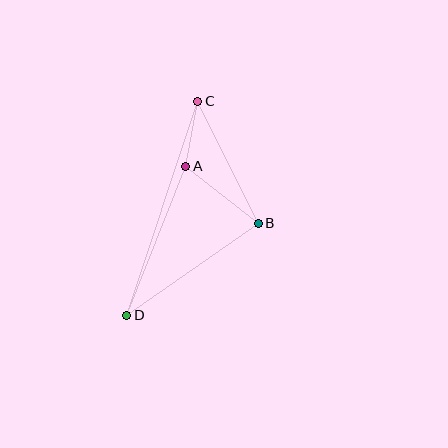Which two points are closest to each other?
Points A and C are closest to each other.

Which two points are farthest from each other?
Points C and D are farthest from each other.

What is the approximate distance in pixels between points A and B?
The distance between A and B is approximately 92 pixels.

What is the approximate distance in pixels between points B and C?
The distance between B and C is approximately 136 pixels.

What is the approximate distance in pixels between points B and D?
The distance between B and D is approximately 160 pixels.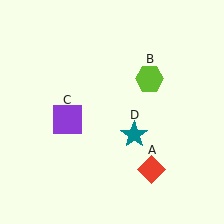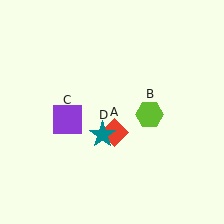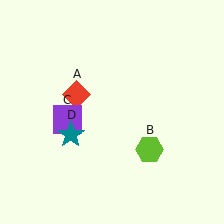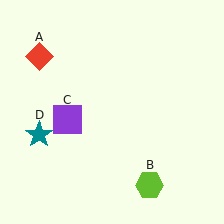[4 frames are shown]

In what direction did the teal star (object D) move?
The teal star (object D) moved left.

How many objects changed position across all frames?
3 objects changed position: red diamond (object A), lime hexagon (object B), teal star (object D).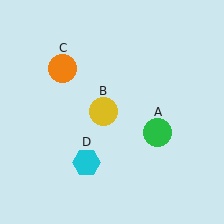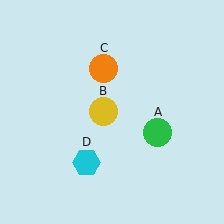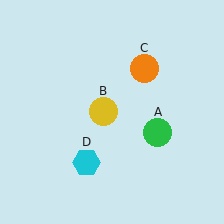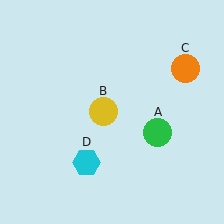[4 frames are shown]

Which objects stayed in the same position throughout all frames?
Green circle (object A) and yellow circle (object B) and cyan hexagon (object D) remained stationary.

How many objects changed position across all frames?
1 object changed position: orange circle (object C).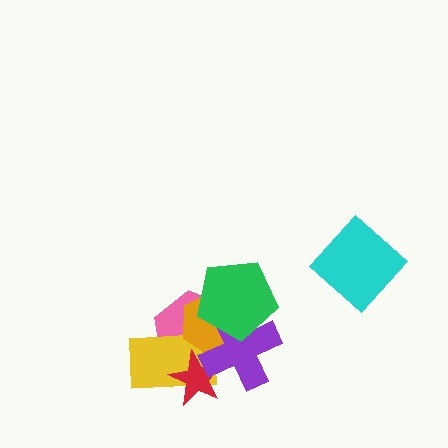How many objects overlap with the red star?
3 objects overlap with the red star.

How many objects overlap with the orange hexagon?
4 objects overlap with the orange hexagon.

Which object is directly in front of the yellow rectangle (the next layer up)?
The orange hexagon is directly in front of the yellow rectangle.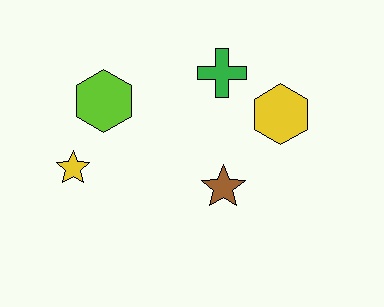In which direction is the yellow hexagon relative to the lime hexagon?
The yellow hexagon is to the right of the lime hexagon.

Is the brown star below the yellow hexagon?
Yes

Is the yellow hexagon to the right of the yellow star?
Yes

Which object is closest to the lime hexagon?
The yellow star is closest to the lime hexagon.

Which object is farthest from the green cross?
The yellow star is farthest from the green cross.